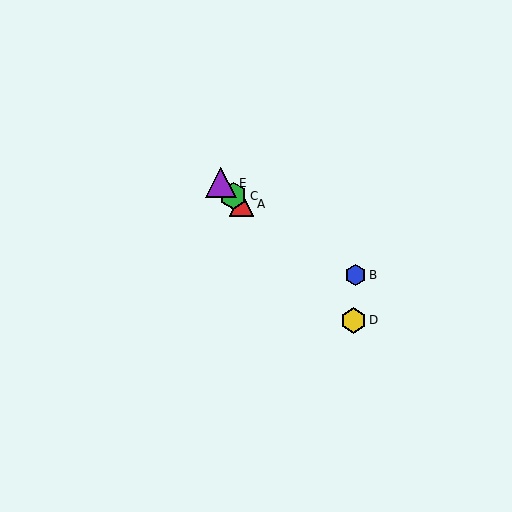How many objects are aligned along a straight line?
4 objects (A, C, D, E) are aligned along a straight line.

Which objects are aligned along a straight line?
Objects A, C, D, E are aligned along a straight line.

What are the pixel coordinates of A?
Object A is at (241, 204).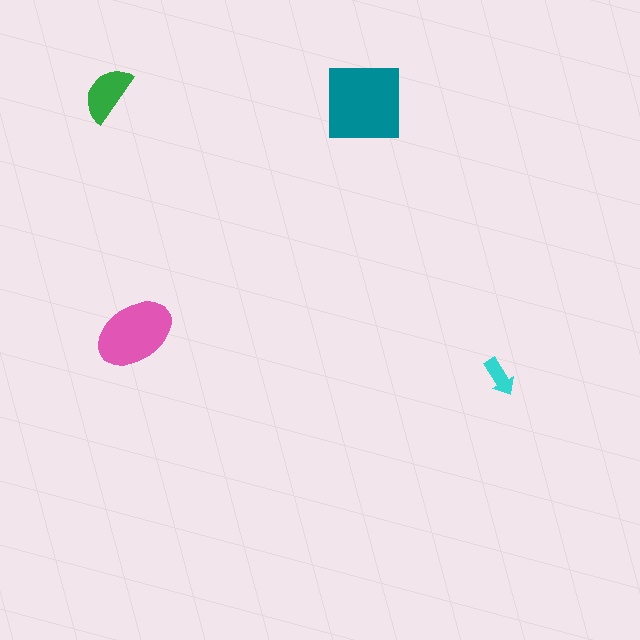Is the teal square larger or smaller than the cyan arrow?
Larger.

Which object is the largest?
The teal square.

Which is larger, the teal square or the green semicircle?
The teal square.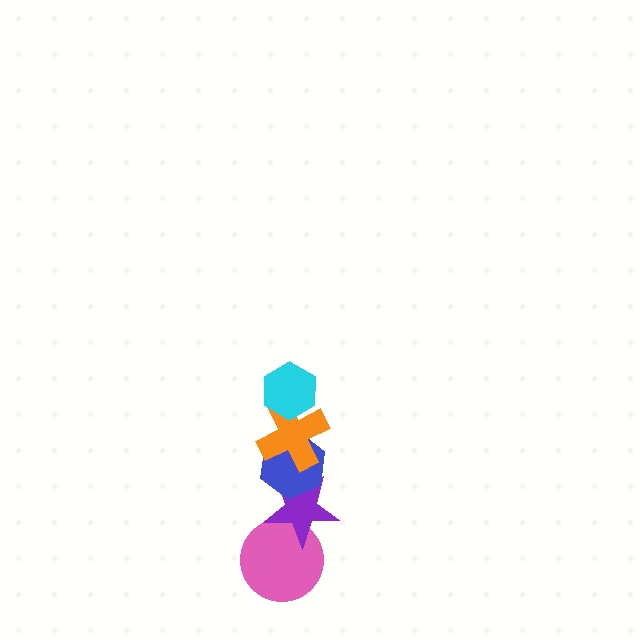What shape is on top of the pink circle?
The purple star is on top of the pink circle.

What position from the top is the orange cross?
The orange cross is 2nd from the top.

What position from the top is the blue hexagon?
The blue hexagon is 3rd from the top.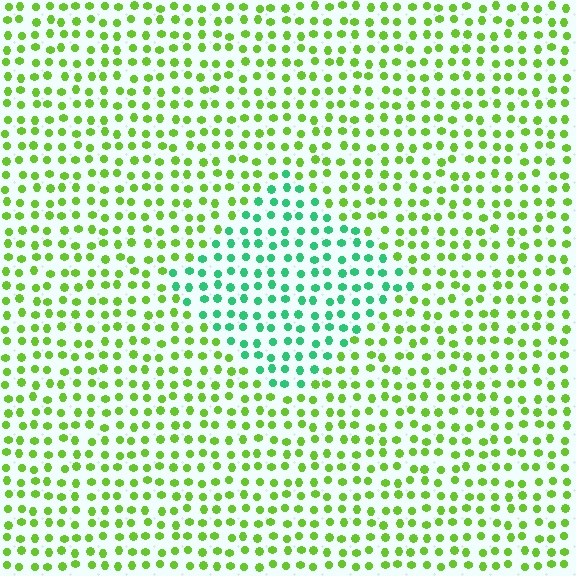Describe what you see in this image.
The image is filled with small lime elements in a uniform arrangement. A diamond-shaped region is visible where the elements are tinted to a slightly different hue, forming a subtle color boundary.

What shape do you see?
I see a diamond.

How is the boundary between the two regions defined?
The boundary is defined purely by a slight shift in hue (about 51 degrees). Spacing, size, and orientation are identical on both sides.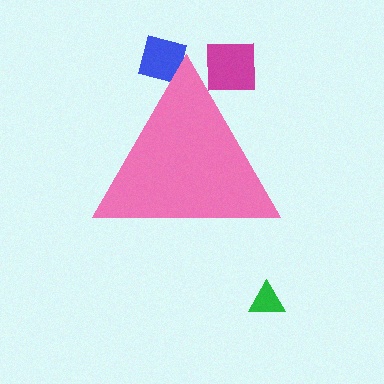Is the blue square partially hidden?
Yes, the blue square is partially hidden behind the pink triangle.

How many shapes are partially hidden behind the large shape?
2 shapes are partially hidden.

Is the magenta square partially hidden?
Yes, the magenta square is partially hidden behind the pink triangle.